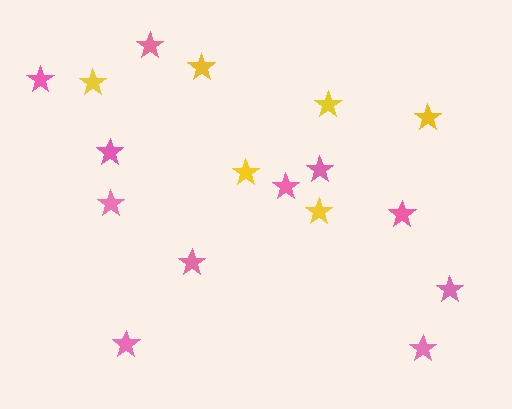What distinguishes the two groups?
There are 2 groups: one group of yellow stars (6) and one group of pink stars (11).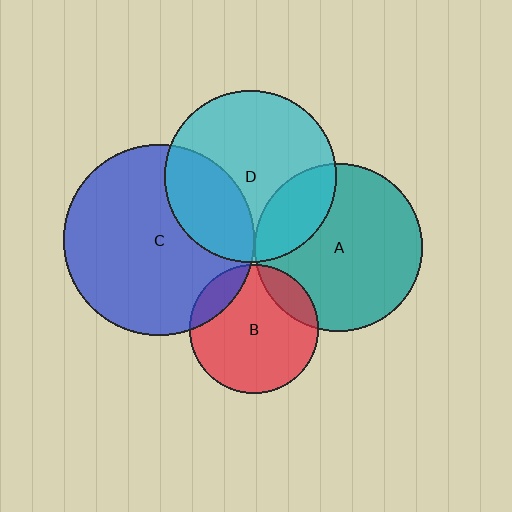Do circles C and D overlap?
Yes.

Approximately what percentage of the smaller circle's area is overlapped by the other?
Approximately 30%.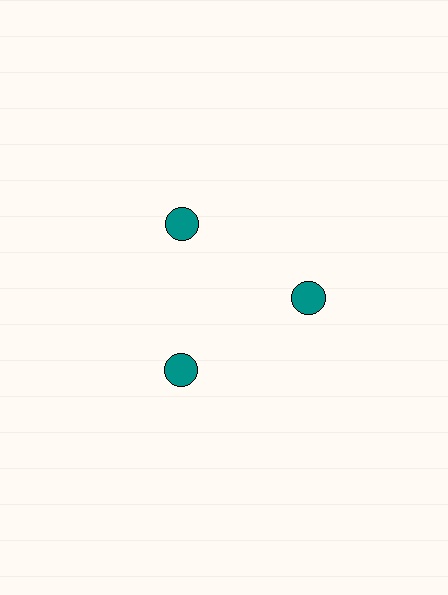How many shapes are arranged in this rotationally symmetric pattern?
There are 3 shapes, arranged in 3 groups of 1.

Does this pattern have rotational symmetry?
Yes, this pattern has 3-fold rotational symmetry. It looks the same after rotating 120 degrees around the center.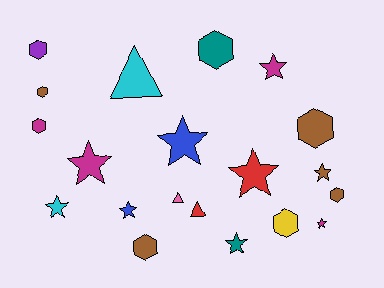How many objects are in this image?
There are 20 objects.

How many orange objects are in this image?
There are no orange objects.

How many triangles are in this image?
There are 3 triangles.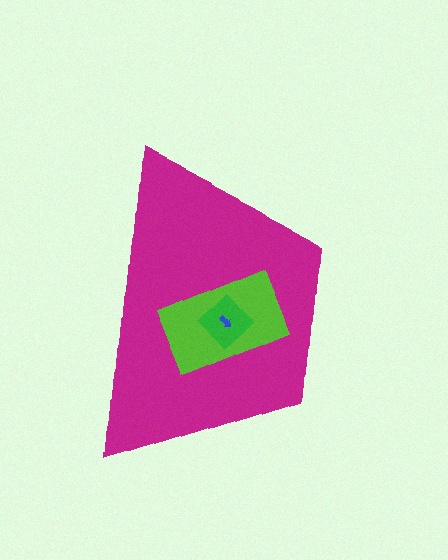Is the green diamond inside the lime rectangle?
Yes.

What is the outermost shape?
The magenta trapezoid.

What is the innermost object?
The blue arrow.